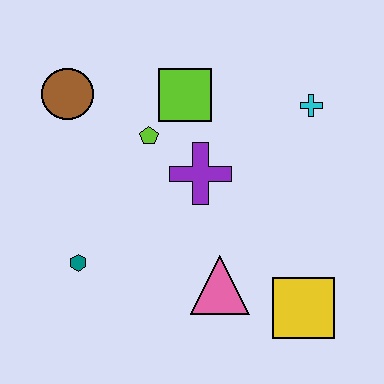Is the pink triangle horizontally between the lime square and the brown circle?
No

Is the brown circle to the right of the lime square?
No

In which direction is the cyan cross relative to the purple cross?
The cyan cross is to the right of the purple cross.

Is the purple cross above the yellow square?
Yes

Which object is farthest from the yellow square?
The brown circle is farthest from the yellow square.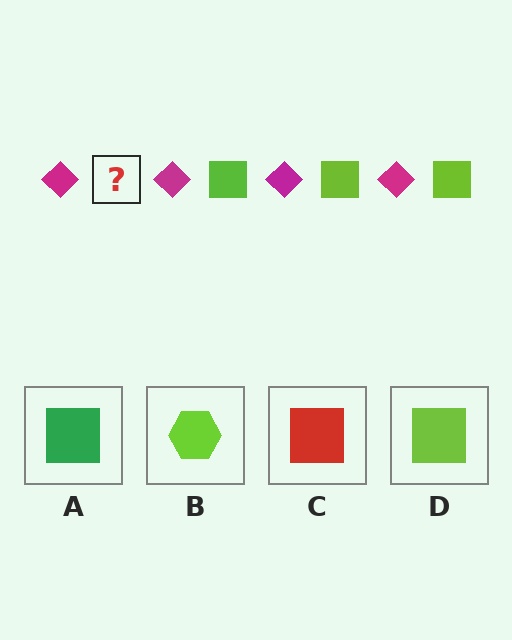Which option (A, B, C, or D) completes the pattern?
D.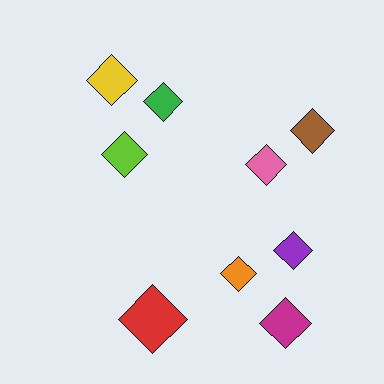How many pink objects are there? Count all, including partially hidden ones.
There is 1 pink object.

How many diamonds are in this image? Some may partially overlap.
There are 9 diamonds.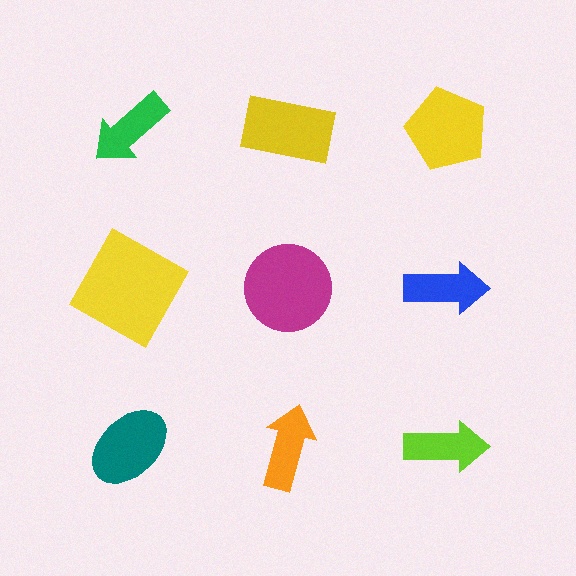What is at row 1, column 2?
A yellow rectangle.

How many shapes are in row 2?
3 shapes.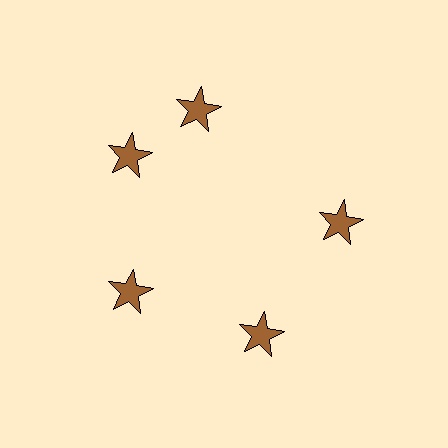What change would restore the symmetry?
The symmetry would be restored by rotating it back into even spacing with its neighbors so that all 5 stars sit at equal angles and equal distance from the center.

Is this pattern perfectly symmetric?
No. The 5 brown stars are arranged in a ring, but one element near the 1 o'clock position is rotated out of alignment along the ring, breaking the 5-fold rotational symmetry.